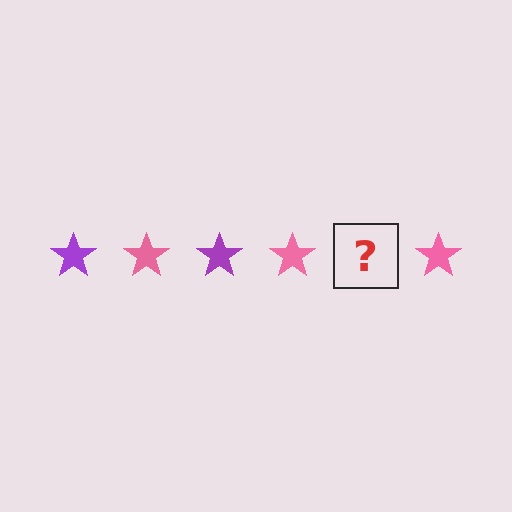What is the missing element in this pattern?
The missing element is a purple star.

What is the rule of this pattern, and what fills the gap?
The rule is that the pattern cycles through purple, pink stars. The gap should be filled with a purple star.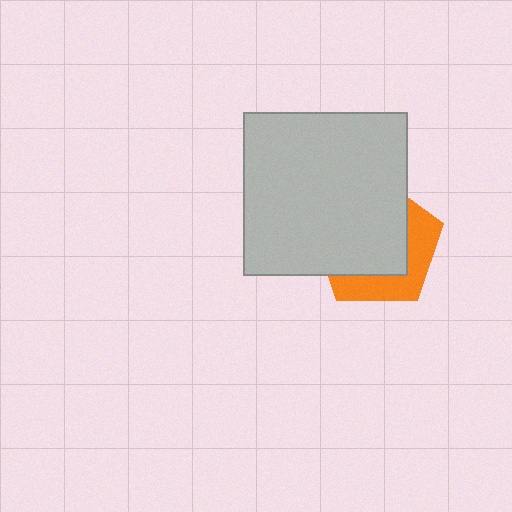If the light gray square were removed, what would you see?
You would see the complete orange pentagon.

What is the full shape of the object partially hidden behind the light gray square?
The partially hidden object is an orange pentagon.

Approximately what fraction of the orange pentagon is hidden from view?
Roughly 64% of the orange pentagon is hidden behind the light gray square.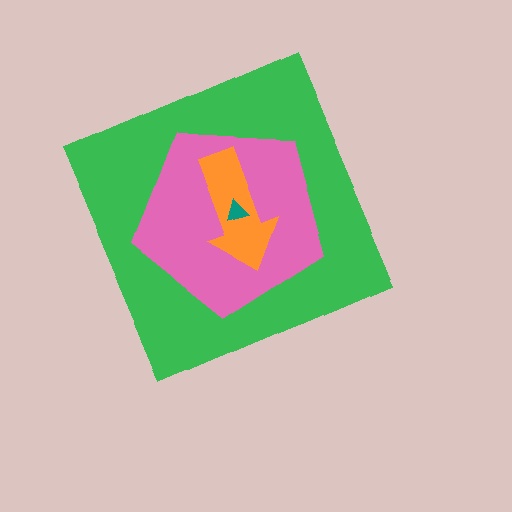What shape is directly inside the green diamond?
The pink pentagon.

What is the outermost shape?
The green diamond.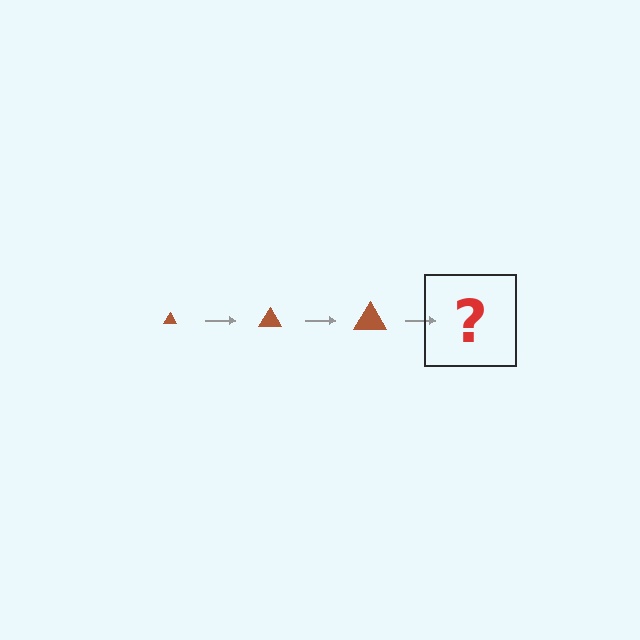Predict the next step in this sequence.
The next step is a brown triangle, larger than the previous one.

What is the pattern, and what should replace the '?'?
The pattern is that the triangle gets progressively larger each step. The '?' should be a brown triangle, larger than the previous one.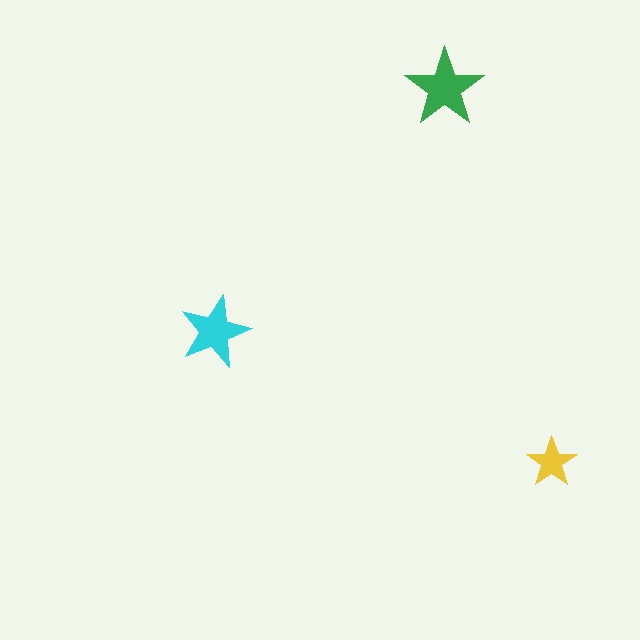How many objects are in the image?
There are 3 objects in the image.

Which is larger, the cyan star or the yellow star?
The cyan one.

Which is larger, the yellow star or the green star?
The green one.